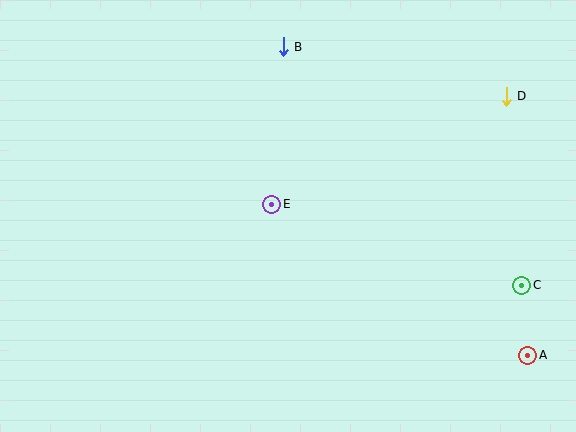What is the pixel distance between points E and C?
The distance between E and C is 263 pixels.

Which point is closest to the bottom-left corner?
Point E is closest to the bottom-left corner.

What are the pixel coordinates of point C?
Point C is at (522, 285).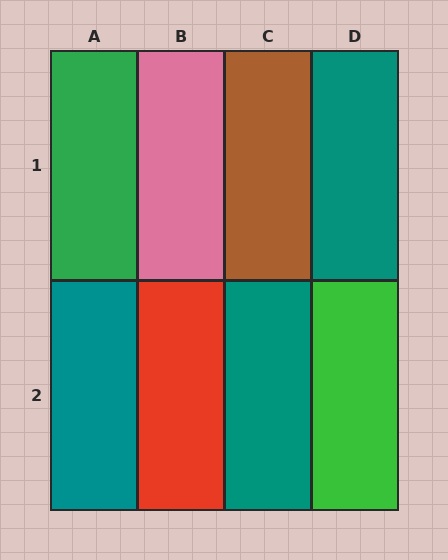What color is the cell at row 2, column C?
Teal.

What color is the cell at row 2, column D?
Green.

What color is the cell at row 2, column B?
Red.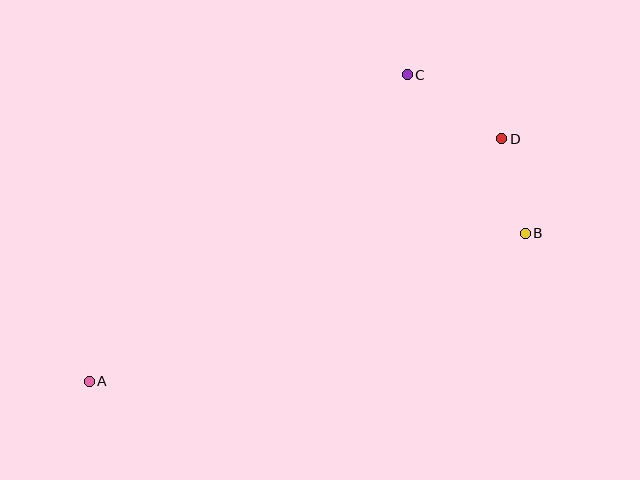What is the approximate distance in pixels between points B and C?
The distance between B and C is approximately 198 pixels.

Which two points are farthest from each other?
Points A and D are farthest from each other.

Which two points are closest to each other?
Points B and D are closest to each other.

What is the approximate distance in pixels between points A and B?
The distance between A and B is approximately 461 pixels.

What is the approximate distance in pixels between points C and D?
The distance between C and D is approximately 114 pixels.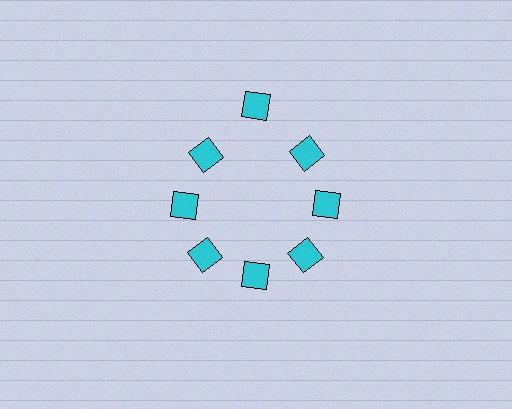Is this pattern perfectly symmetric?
No. The 8 cyan diamonds are arranged in a ring, but one element near the 12 o'clock position is pushed outward from the center, breaking the 8-fold rotational symmetry.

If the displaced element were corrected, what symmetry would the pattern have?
It would have 8-fold rotational symmetry — the pattern would map onto itself every 45 degrees.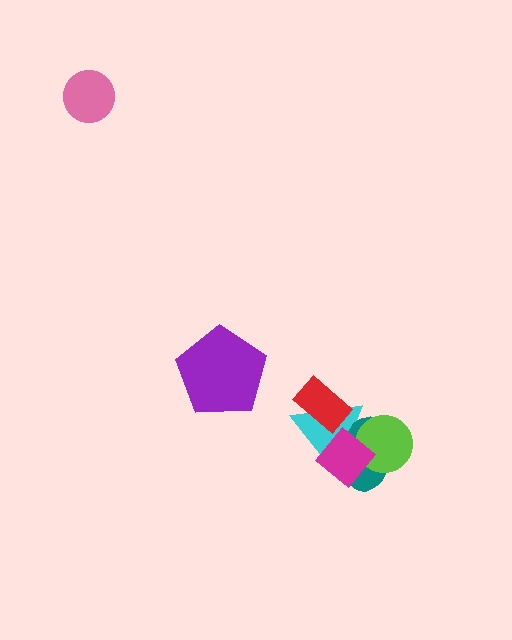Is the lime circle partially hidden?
Yes, it is partially covered by another shape.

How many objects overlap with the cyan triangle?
4 objects overlap with the cyan triangle.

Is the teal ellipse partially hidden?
Yes, it is partially covered by another shape.